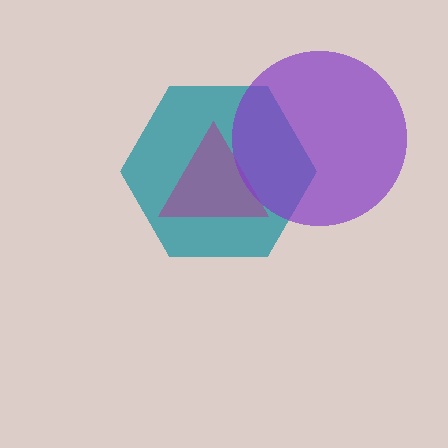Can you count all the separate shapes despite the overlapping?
Yes, there are 3 separate shapes.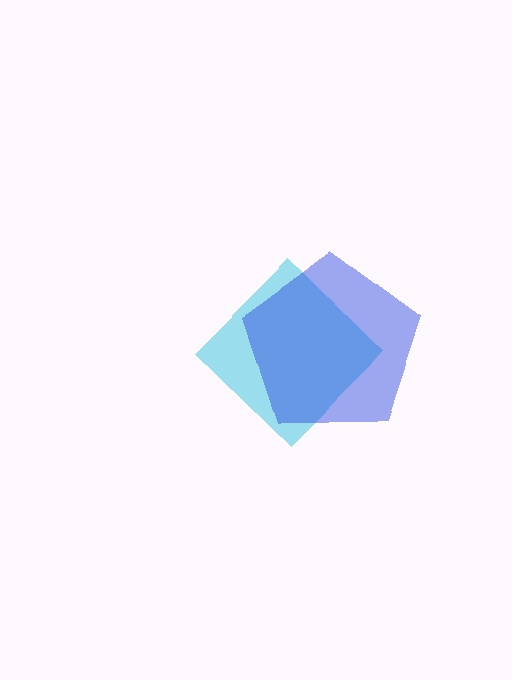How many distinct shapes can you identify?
There are 2 distinct shapes: a cyan diamond, a blue pentagon.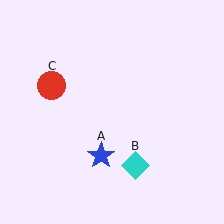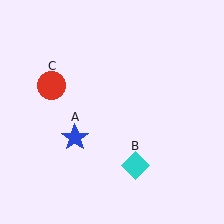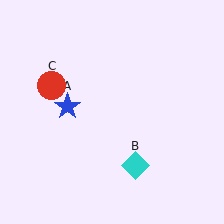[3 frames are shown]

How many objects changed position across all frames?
1 object changed position: blue star (object A).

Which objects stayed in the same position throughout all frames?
Cyan diamond (object B) and red circle (object C) remained stationary.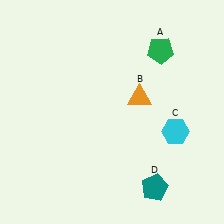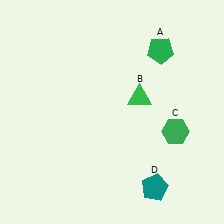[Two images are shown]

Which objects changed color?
B changed from orange to green. C changed from cyan to green.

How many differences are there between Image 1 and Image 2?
There are 2 differences between the two images.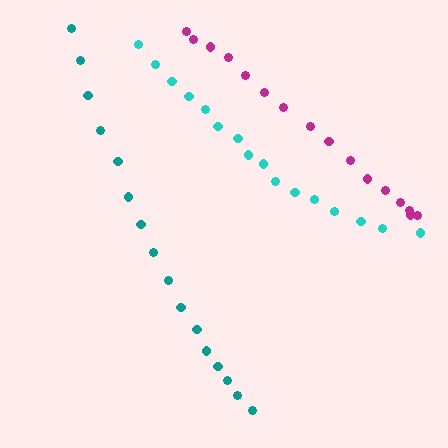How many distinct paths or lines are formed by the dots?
There are 3 distinct paths.